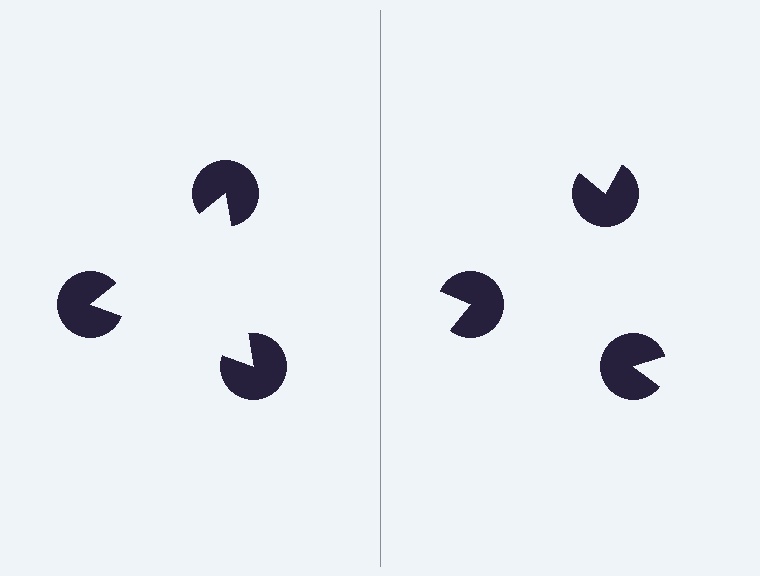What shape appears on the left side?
An illusory triangle.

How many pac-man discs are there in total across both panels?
6 — 3 on each side.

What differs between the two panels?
The pac-man discs are positioned identically on both sides; only the wedge orientations differ. On the left they align to a triangle; on the right they are misaligned.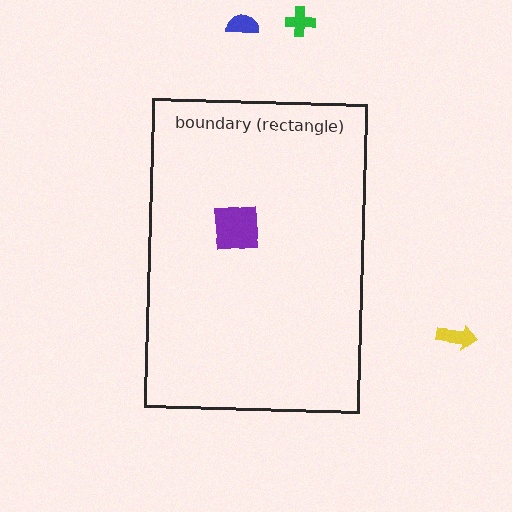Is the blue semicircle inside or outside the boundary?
Outside.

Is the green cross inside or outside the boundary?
Outside.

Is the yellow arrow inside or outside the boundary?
Outside.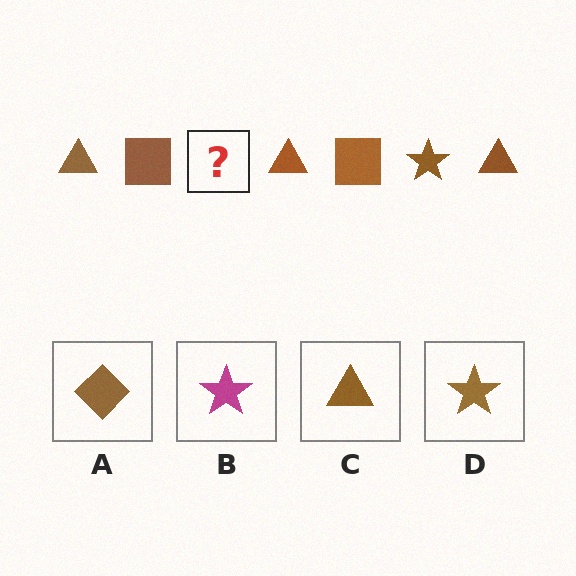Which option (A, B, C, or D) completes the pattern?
D.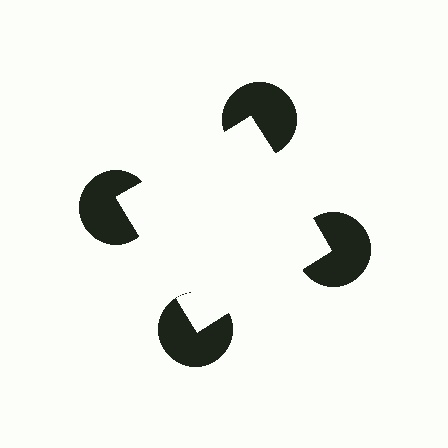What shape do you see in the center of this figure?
An illusory square — its edges are inferred from the aligned wedge cuts in the pac-man discs, not physically drawn.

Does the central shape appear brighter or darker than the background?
It typically appears slightly brighter than the background, even though no actual brightness change is drawn.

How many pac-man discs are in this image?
There are 4 — one at each vertex of the illusory square.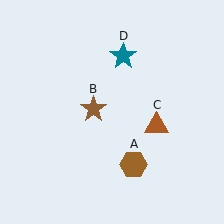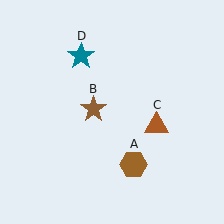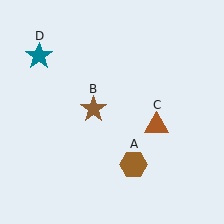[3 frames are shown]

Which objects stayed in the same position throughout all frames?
Brown hexagon (object A) and brown star (object B) and brown triangle (object C) remained stationary.